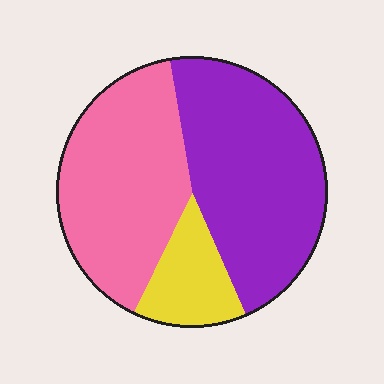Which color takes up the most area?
Purple, at roughly 45%.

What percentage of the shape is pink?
Pink takes up about two fifths (2/5) of the shape.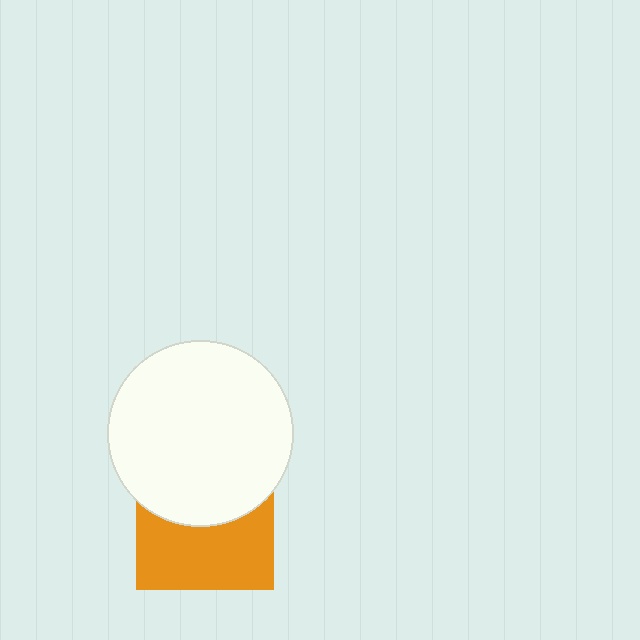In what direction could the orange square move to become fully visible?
The orange square could move down. That would shift it out from behind the white circle entirely.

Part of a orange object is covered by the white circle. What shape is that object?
It is a square.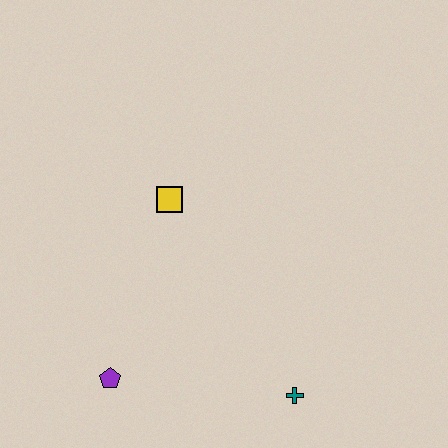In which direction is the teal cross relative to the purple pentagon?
The teal cross is to the right of the purple pentagon.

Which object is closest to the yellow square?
The purple pentagon is closest to the yellow square.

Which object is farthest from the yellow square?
The teal cross is farthest from the yellow square.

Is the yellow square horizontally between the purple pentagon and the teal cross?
Yes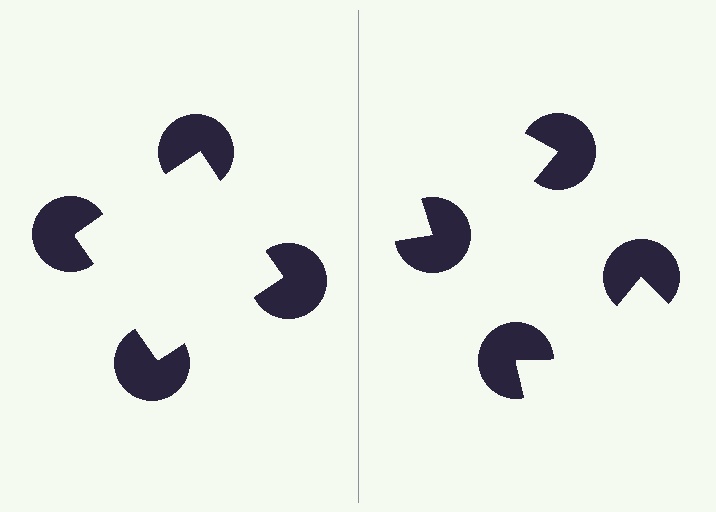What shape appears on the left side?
An illusory square.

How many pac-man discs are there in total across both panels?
8 — 4 on each side.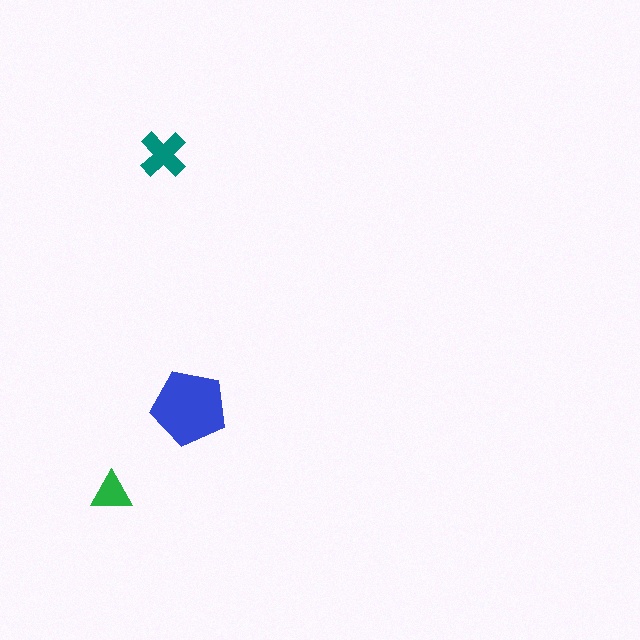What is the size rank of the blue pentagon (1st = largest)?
1st.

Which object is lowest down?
The green triangle is bottommost.